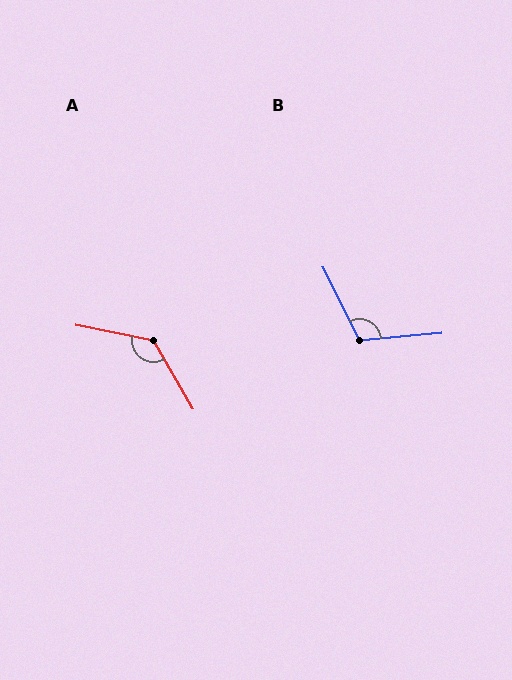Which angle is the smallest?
B, at approximately 111 degrees.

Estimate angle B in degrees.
Approximately 111 degrees.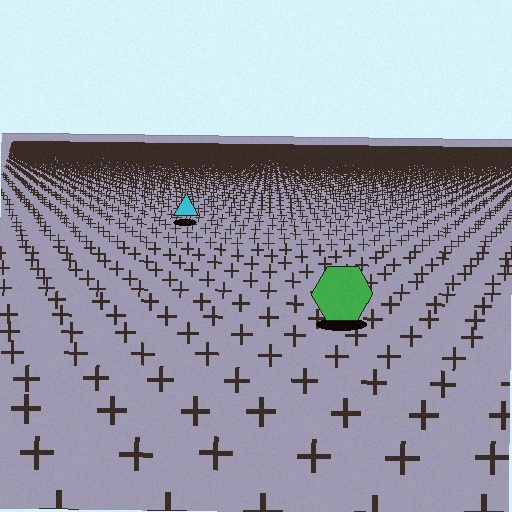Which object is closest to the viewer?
The green hexagon is closest. The texture marks near it are larger and more spread out.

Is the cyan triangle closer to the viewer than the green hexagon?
No. The green hexagon is closer — you can tell from the texture gradient: the ground texture is coarser near it.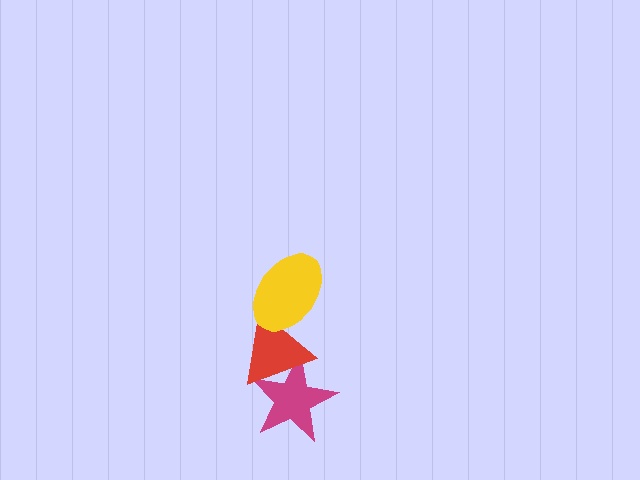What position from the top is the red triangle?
The red triangle is 2nd from the top.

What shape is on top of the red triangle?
The yellow ellipse is on top of the red triangle.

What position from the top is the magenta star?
The magenta star is 3rd from the top.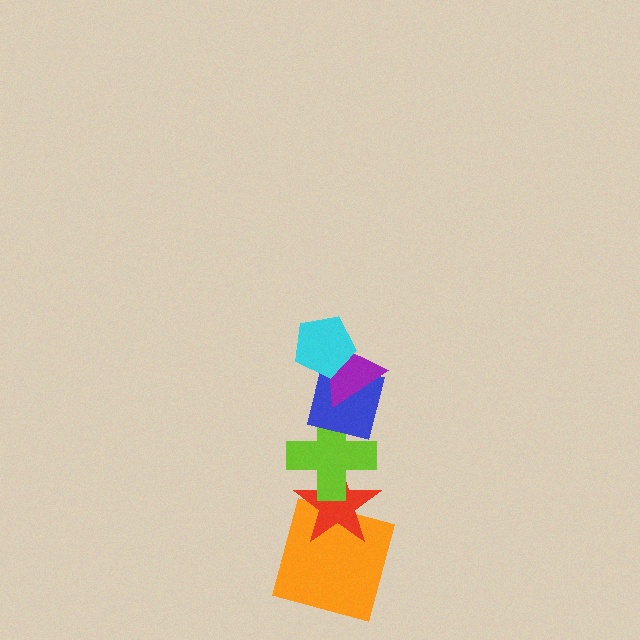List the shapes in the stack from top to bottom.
From top to bottom: the cyan pentagon, the purple triangle, the blue square, the lime cross, the red star, the orange square.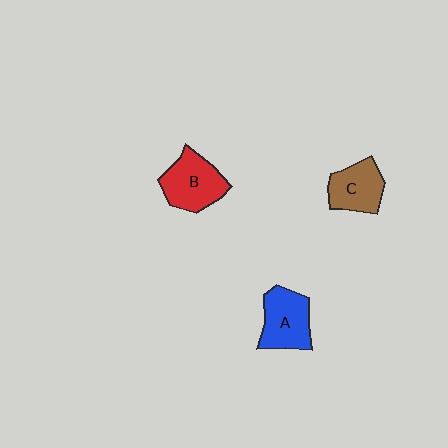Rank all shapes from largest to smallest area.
From largest to smallest: B (red), A (blue), C (brown).